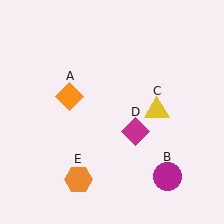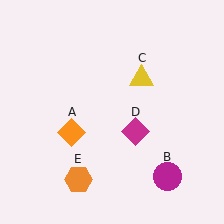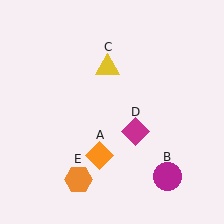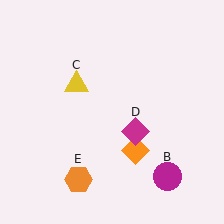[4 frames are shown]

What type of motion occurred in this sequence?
The orange diamond (object A), yellow triangle (object C) rotated counterclockwise around the center of the scene.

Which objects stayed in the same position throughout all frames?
Magenta circle (object B) and magenta diamond (object D) and orange hexagon (object E) remained stationary.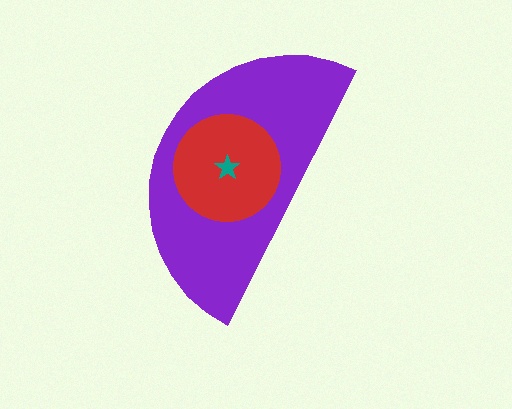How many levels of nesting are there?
3.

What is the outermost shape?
The purple semicircle.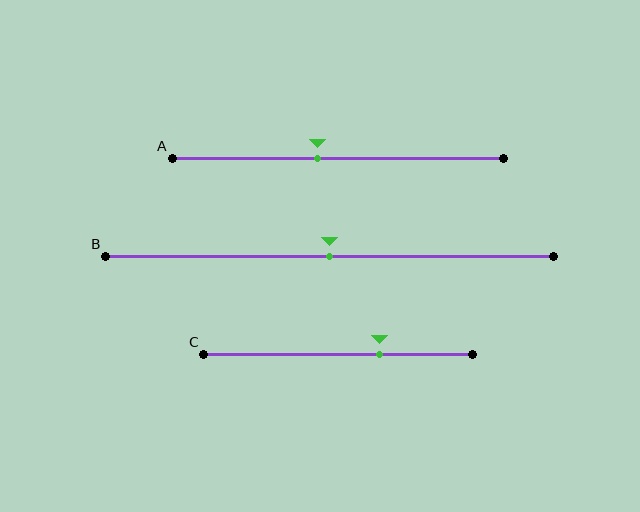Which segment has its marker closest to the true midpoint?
Segment B has its marker closest to the true midpoint.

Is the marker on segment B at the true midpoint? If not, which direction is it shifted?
Yes, the marker on segment B is at the true midpoint.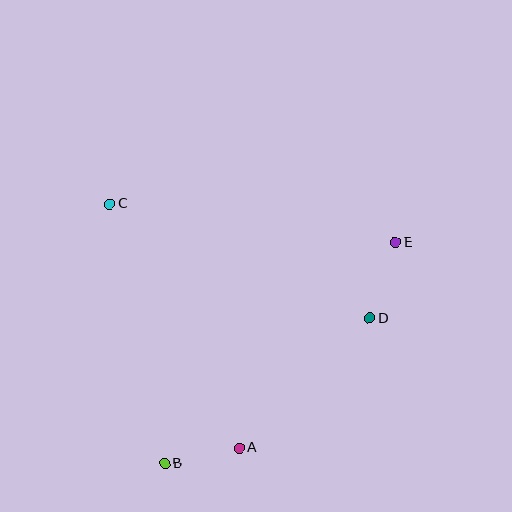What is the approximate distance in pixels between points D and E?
The distance between D and E is approximately 80 pixels.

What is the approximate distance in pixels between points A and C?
The distance between A and C is approximately 276 pixels.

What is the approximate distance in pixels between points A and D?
The distance between A and D is approximately 184 pixels.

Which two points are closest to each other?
Points A and B are closest to each other.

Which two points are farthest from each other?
Points B and E are farthest from each other.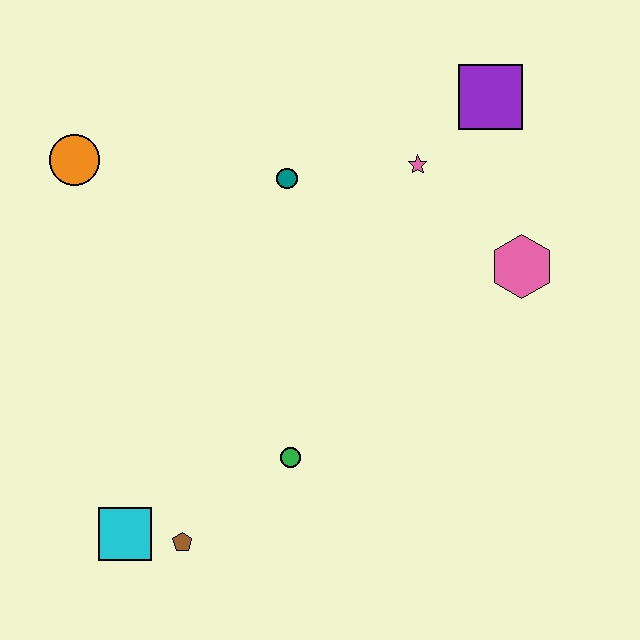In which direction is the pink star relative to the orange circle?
The pink star is to the right of the orange circle.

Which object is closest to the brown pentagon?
The cyan square is closest to the brown pentagon.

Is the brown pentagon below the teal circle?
Yes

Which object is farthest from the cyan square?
The purple square is farthest from the cyan square.